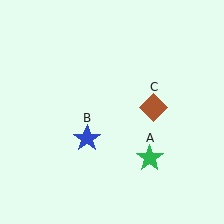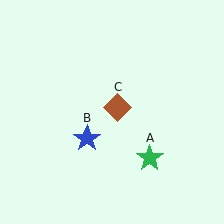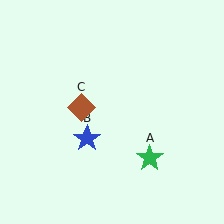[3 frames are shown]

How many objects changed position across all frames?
1 object changed position: brown diamond (object C).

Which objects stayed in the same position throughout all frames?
Green star (object A) and blue star (object B) remained stationary.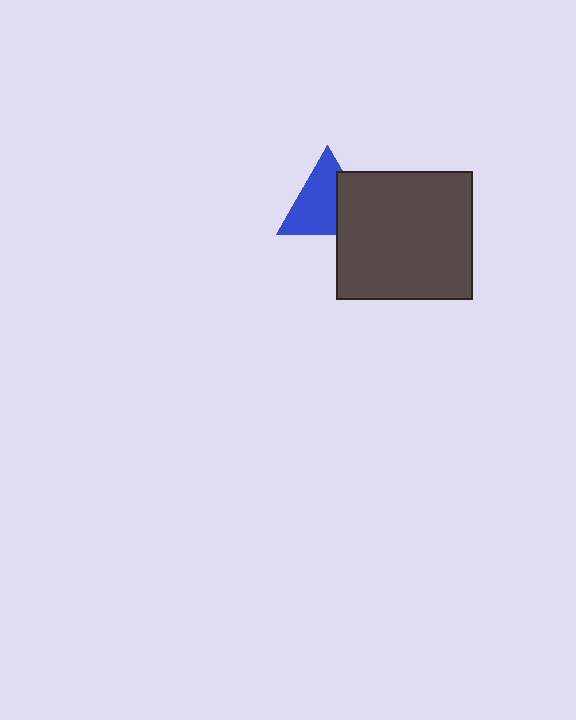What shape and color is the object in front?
The object in front is a dark gray rectangle.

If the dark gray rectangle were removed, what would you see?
You would see the complete blue triangle.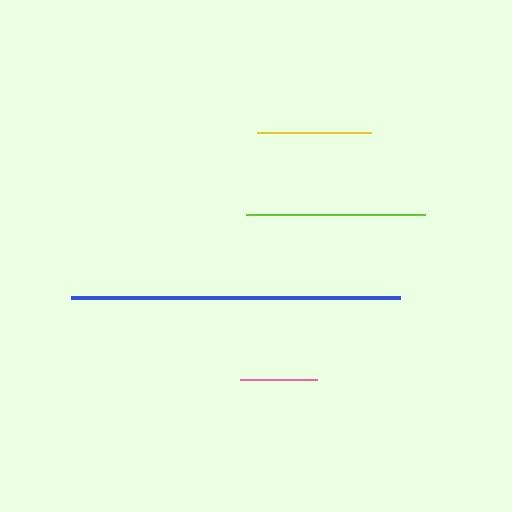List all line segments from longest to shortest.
From longest to shortest: blue, lime, yellow, pink.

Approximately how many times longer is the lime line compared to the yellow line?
The lime line is approximately 1.6 times the length of the yellow line.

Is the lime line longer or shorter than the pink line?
The lime line is longer than the pink line.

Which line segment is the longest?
The blue line is the longest at approximately 329 pixels.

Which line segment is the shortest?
The pink line is the shortest at approximately 77 pixels.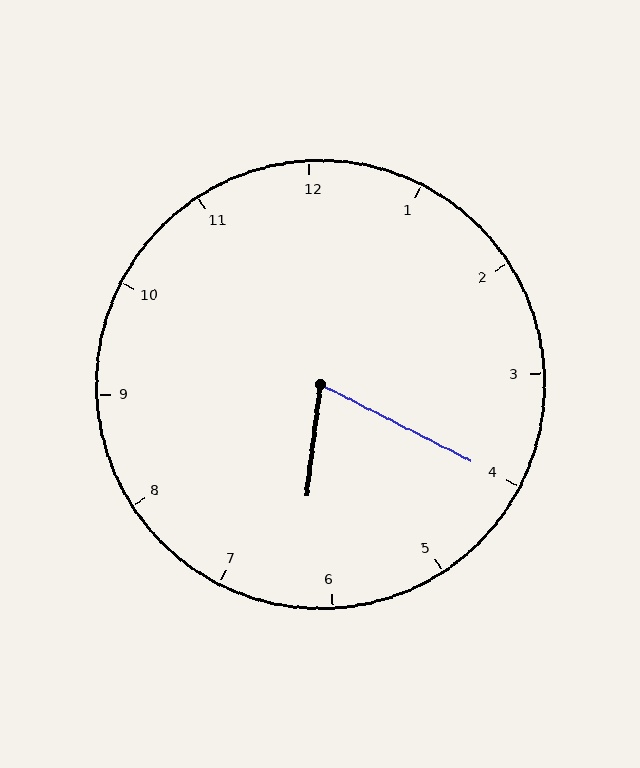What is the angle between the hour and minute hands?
Approximately 70 degrees.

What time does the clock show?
6:20.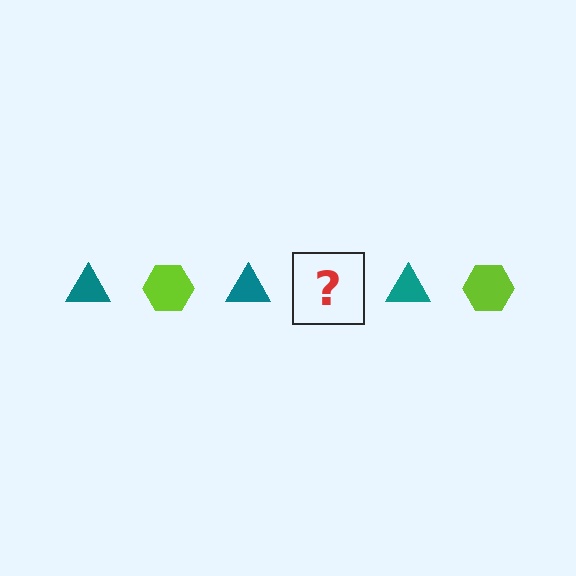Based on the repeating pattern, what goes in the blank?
The blank should be a lime hexagon.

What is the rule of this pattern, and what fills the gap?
The rule is that the pattern alternates between teal triangle and lime hexagon. The gap should be filled with a lime hexagon.